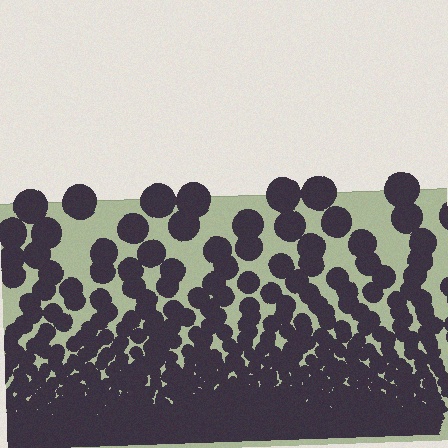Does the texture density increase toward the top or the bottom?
Density increases toward the bottom.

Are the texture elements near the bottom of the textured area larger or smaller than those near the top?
Smaller. The gradient is inverted — elements near the bottom are smaller and denser.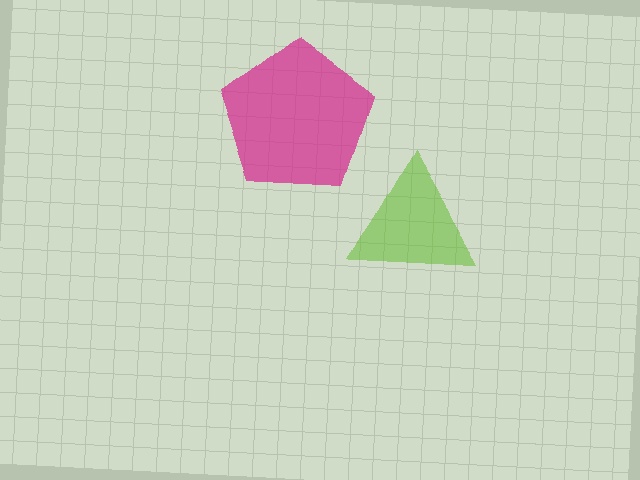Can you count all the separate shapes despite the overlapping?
Yes, there are 2 separate shapes.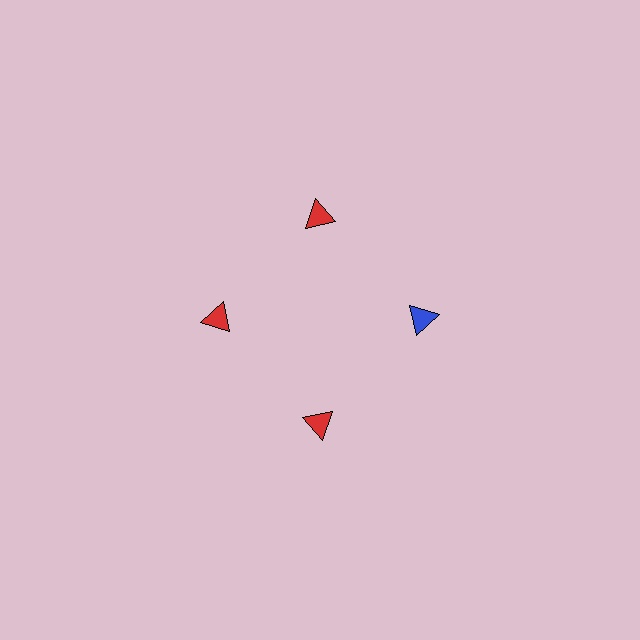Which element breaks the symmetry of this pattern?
The blue triangle at roughly the 3 o'clock position breaks the symmetry. All other shapes are red triangles.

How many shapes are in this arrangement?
There are 4 shapes arranged in a ring pattern.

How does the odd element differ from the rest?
It has a different color: blue instead of red.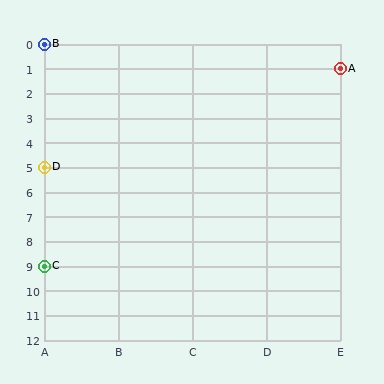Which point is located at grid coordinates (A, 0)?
Point B is at (A, 0).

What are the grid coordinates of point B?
Point B is at grid coordinates (A, 0).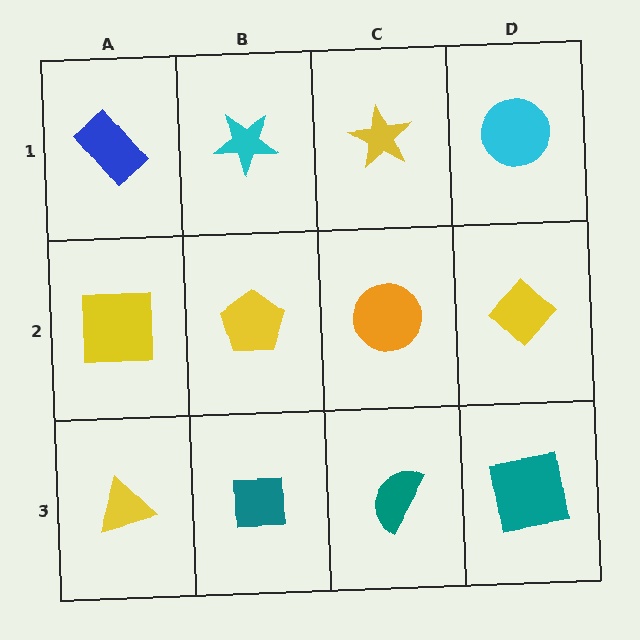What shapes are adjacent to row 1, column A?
A yellow square (row 2, column A), a cyan star (row 1, column B).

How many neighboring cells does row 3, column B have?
3.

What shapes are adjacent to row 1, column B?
A yellow pentagon (row 2, column B), a blue rectangle (row 1, column A), a yellow star (row 1, column C).